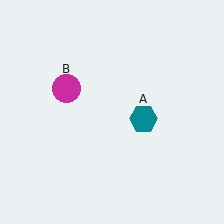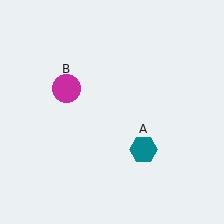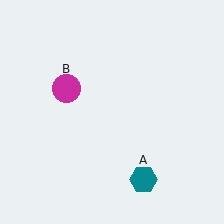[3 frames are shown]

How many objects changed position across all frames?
1 object changed position: teal hexagon (object A).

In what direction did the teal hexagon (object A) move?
The teal hexagon (object A) moved down.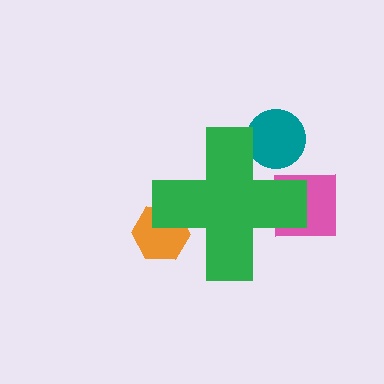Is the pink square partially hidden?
Yes, the pink square is partially hidden behind the green cross.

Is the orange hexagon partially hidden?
Yes, the orange hexagon is partially hidden behind the green cross.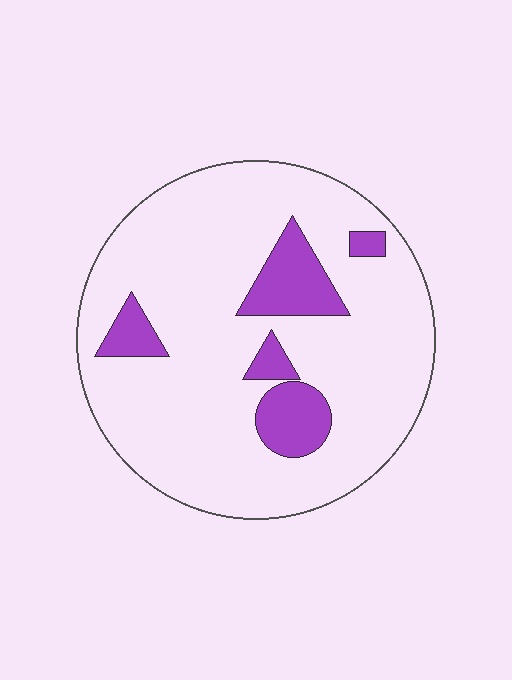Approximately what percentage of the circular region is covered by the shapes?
Approximately 15%.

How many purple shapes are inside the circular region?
5.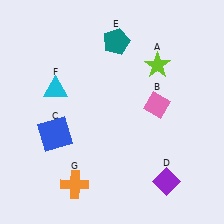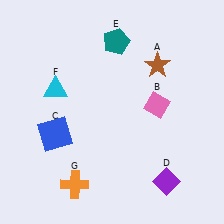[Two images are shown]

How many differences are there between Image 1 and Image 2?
There is 1 difference between the two images.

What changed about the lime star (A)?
In Image 1, A is lime. In Image 2, it changed to brown.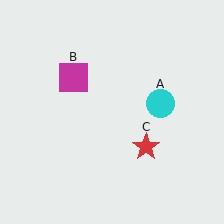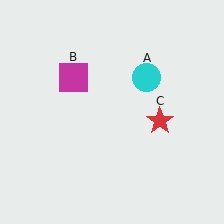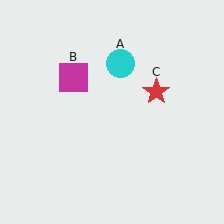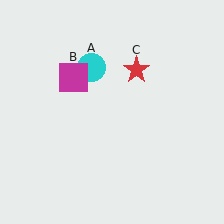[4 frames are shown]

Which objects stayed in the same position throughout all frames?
Magenta square (object B) remained stationary.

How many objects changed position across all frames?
2 objects changed position: cyan circle (object A), red star (object C).